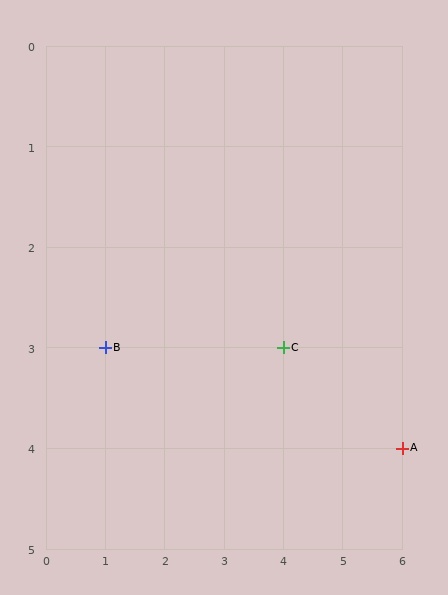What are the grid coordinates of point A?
Point A is at grid coordinates (6, 4).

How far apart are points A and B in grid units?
Points A and B are 5 columns and 1 row apart (about 5.1 grid units diagonally).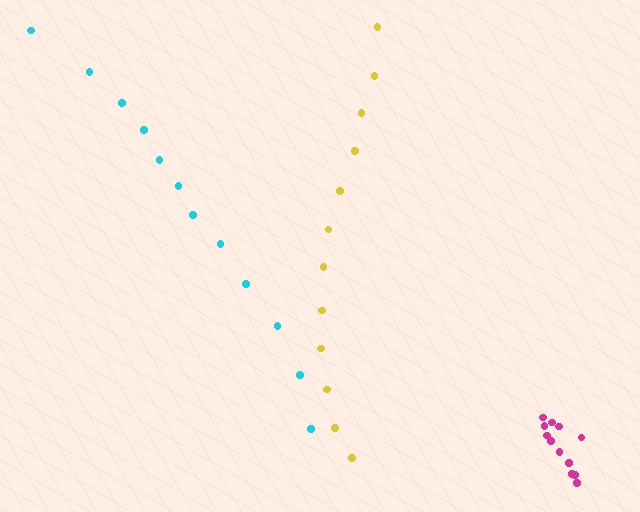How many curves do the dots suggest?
There are 3 distinct paths.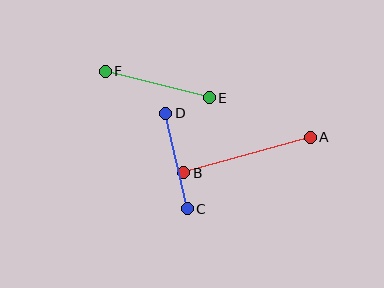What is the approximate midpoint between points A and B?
The midpoint is at approximately (247, 155) pixels.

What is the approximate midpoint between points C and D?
The midpoint is at approximately (177, 161) pixels.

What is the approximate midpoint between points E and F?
The midpoint is at approximately (157, 84) pixels.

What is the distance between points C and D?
The distance is approximately 98 pixels.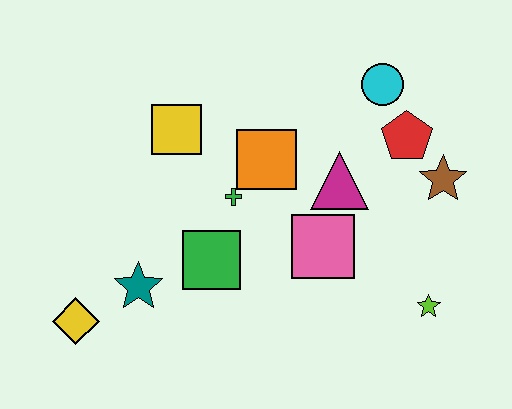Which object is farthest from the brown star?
The yellow diamond is farthest from the brown star.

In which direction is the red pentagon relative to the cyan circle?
The red pentagon is below the cyan circle.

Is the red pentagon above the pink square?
Yes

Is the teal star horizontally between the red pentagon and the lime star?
No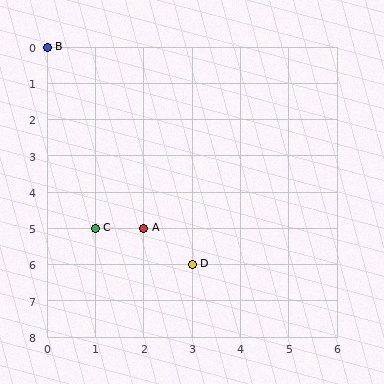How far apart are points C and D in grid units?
Points C and D are 2 columns and 1 row apart (about 2.2 grid units diagonally).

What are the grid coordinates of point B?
Point B is at grid coordinates (0, 0).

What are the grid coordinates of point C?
Point C is at grid coordinates (1, 5).